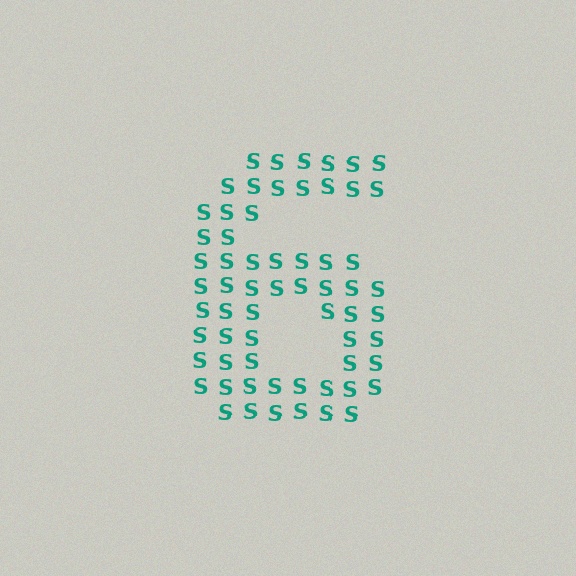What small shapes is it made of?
It is made of small letter S's.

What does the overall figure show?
The overall figure shows the digit 6.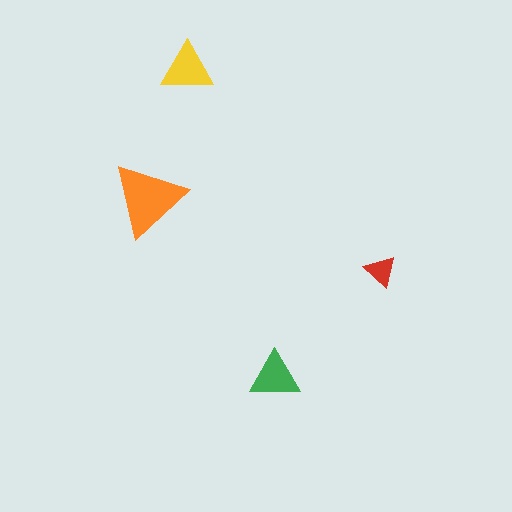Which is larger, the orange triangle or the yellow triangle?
The orange one.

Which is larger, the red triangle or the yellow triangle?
The yellow one.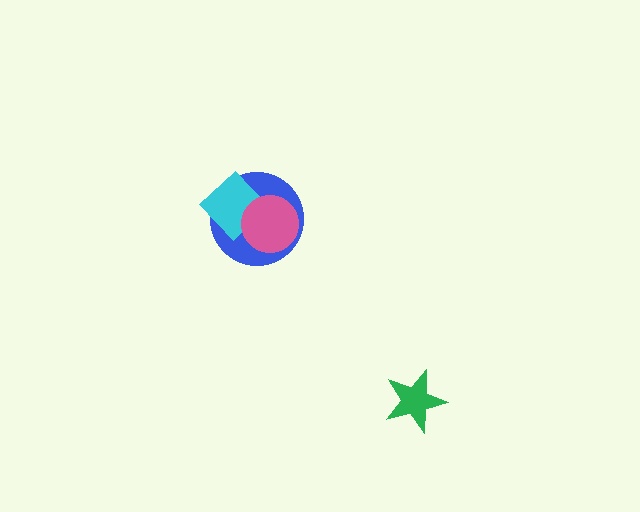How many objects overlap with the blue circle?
2 objects overlap with the blue circle.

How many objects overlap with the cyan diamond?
2 objects overlap with the cyan diamond.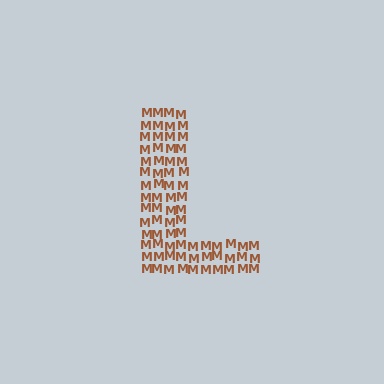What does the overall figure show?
The overall figure shows the letter L.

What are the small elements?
The small elements are letter M's.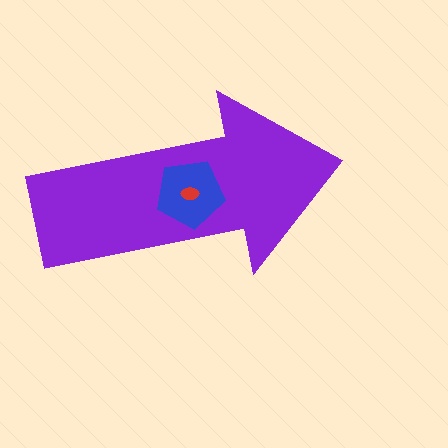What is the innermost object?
The red ellipse.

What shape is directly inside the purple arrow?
The blue pentagon.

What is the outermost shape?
The purple arrow.